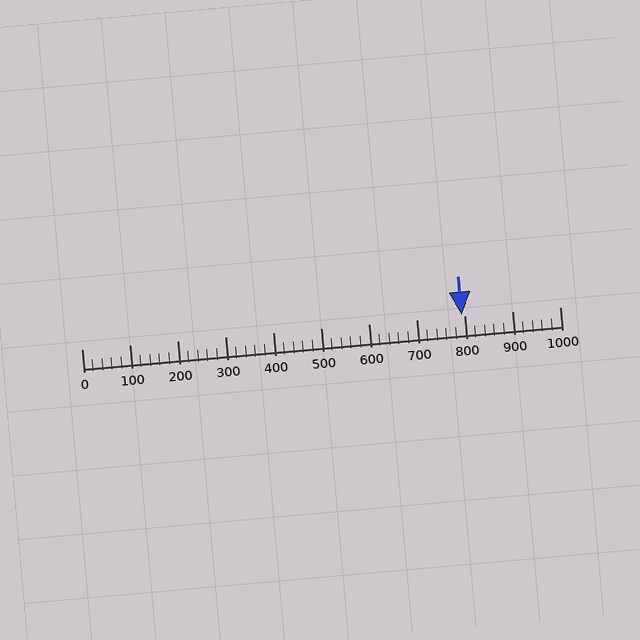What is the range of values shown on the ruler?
The ruler shows values from 0 to 1000.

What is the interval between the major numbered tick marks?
The major tick marks are spaced 100 units apart.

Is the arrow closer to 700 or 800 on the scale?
The arrow is closer to 800.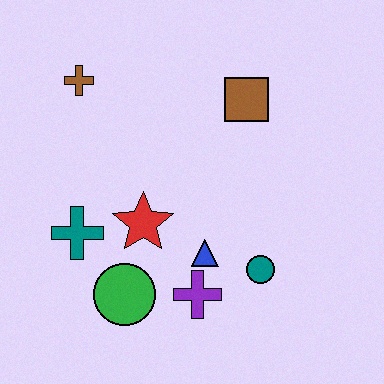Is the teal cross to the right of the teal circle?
No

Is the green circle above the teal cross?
No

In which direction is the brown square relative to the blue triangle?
The brown square is above the blue triangle.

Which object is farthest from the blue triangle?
The brown cross is farthest from the blue triangle.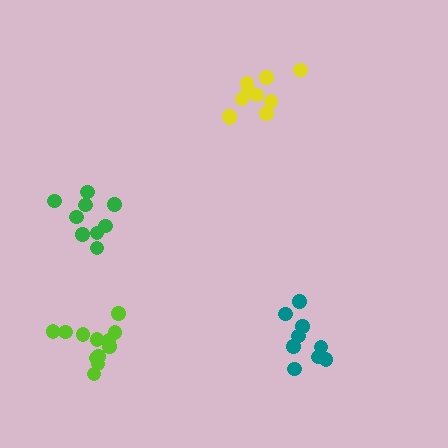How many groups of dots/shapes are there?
There are 4 groups.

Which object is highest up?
The yellow cluster is topmost.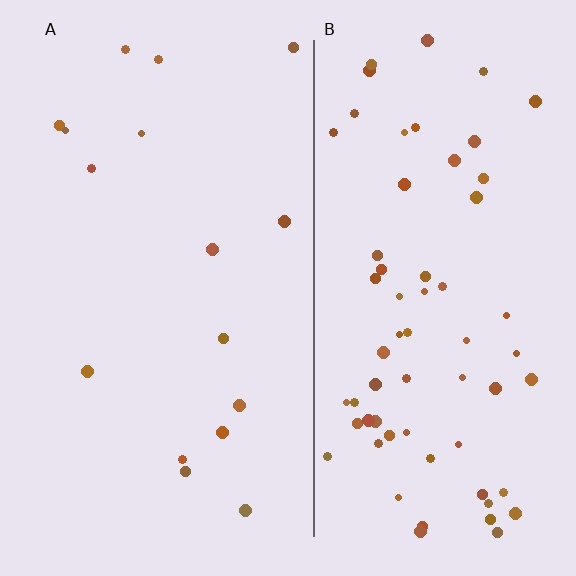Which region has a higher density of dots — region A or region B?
B (the right).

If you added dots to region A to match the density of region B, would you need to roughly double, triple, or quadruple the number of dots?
Approximately quadruple.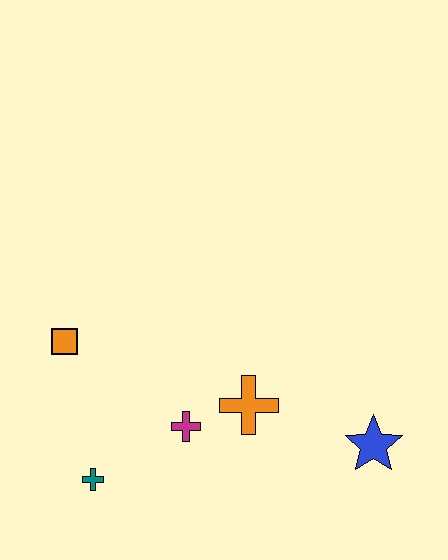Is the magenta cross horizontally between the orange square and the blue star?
Yes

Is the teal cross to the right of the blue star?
No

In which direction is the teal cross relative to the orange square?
The teal cross is below the orange square.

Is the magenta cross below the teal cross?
No